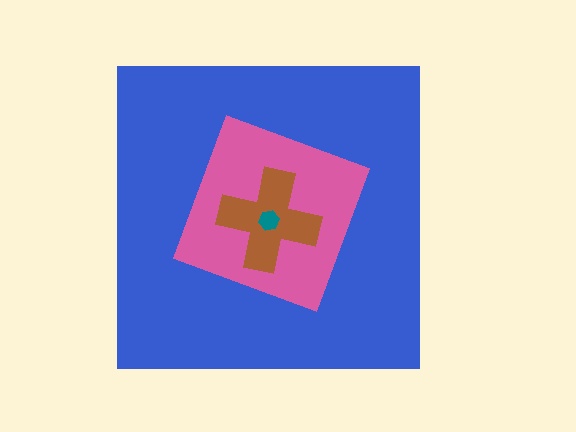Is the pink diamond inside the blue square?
Yes.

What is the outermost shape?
The blue square.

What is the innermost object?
The teal hexagon.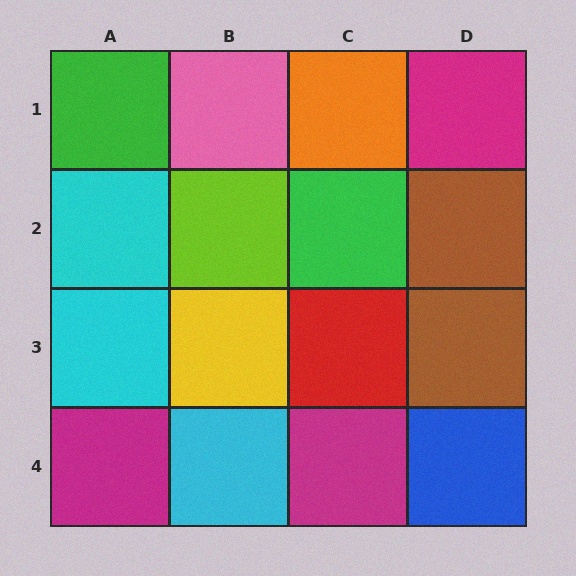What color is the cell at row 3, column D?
Brown.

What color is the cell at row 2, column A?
Cyan.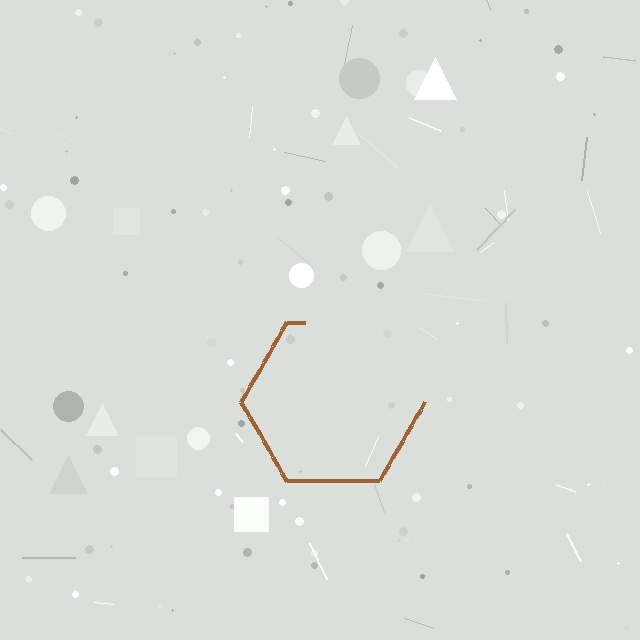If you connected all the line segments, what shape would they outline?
They would outline a hexagon.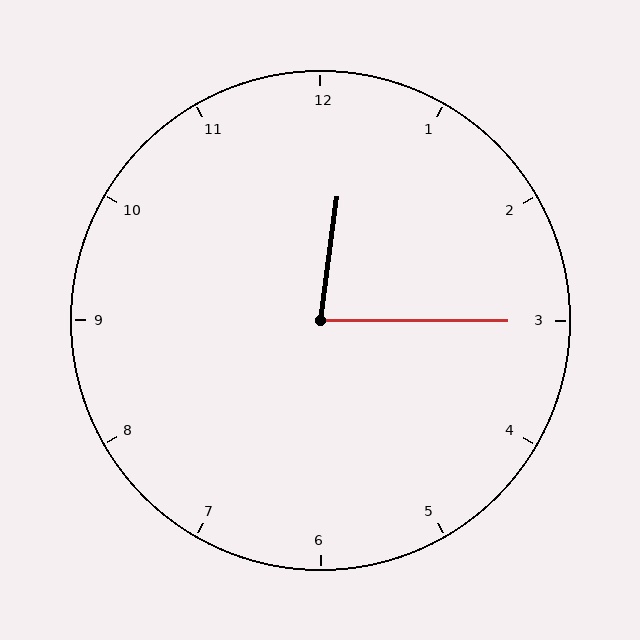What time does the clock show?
12:15.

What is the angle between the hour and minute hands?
Approximately 82 degrees.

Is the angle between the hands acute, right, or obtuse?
It is acute.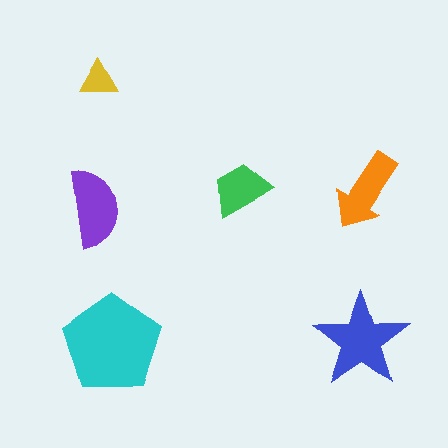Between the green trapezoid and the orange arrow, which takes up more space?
The orange arrow.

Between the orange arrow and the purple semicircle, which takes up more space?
The purple semicircle.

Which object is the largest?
The cyan pentagon.